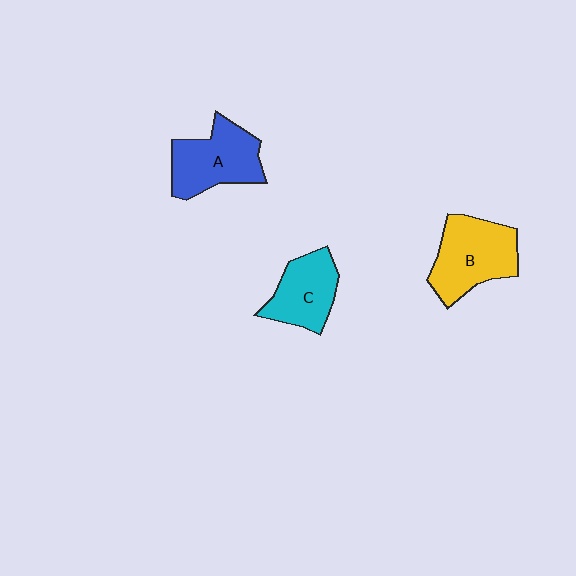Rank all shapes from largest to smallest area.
From largest to smallest: B (yellow), A (blue), C (cyan).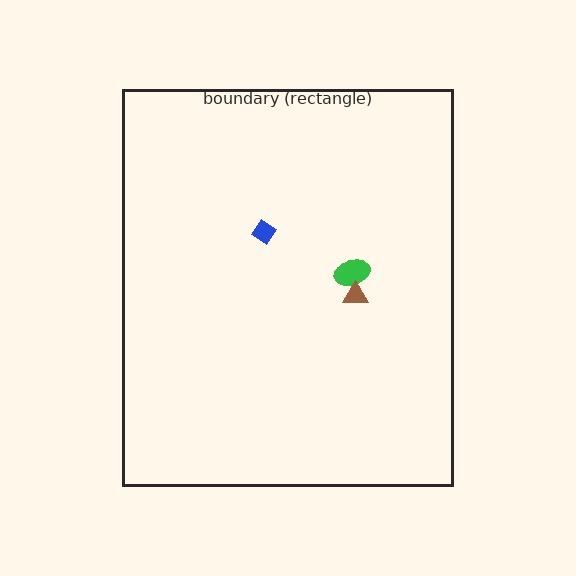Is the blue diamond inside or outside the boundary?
Inside.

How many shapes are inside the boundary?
3 inside, 0 outside.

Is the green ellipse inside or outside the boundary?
Inside.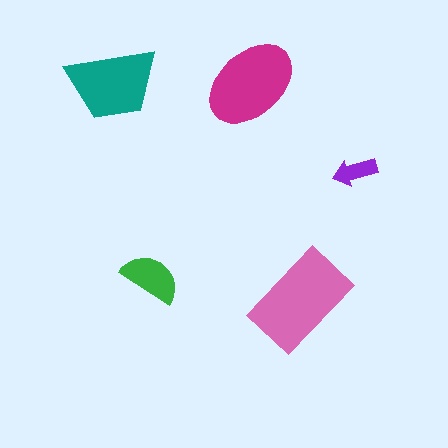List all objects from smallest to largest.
The purple arrow, the green semicircle, the teal trapezoid, the magenta ellipse, the pink rectangle.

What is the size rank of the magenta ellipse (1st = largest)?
2nd.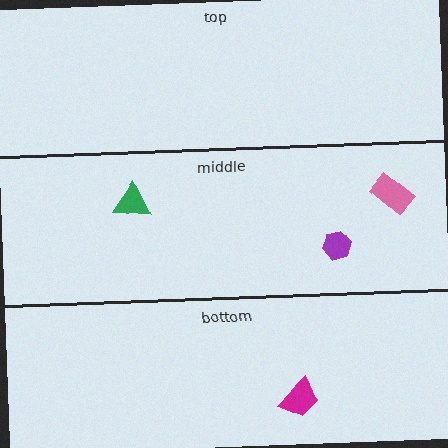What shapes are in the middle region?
The purple hexagon, the pink rectangle, the green triangle.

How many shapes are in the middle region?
3.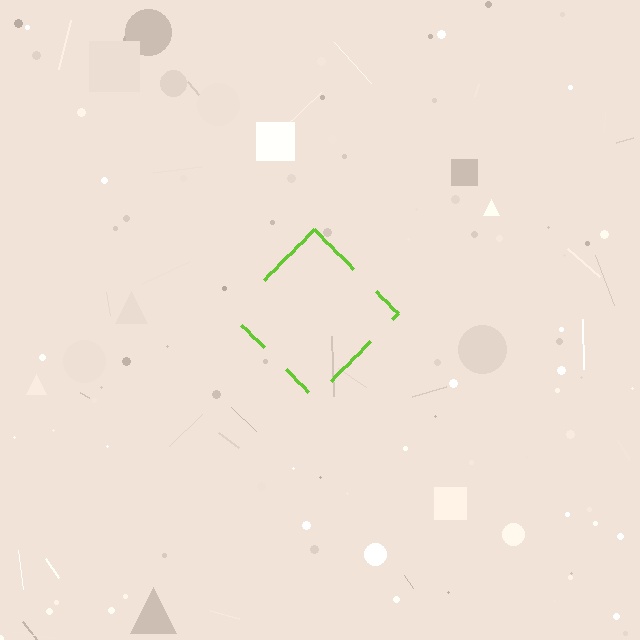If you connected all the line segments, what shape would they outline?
They would outline a diamond.